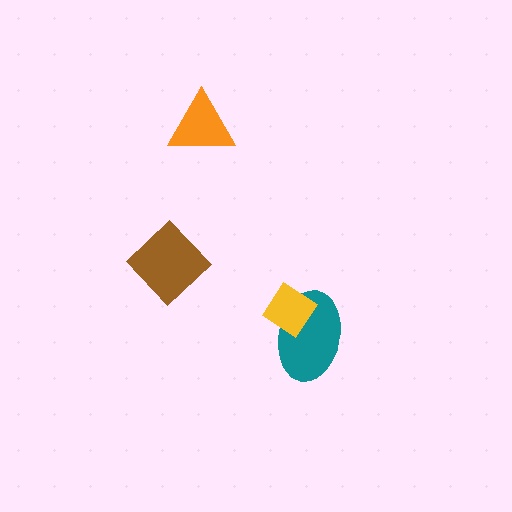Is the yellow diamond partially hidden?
No, no other shape covers it.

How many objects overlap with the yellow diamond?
1 object overlaps with the yellow diamond.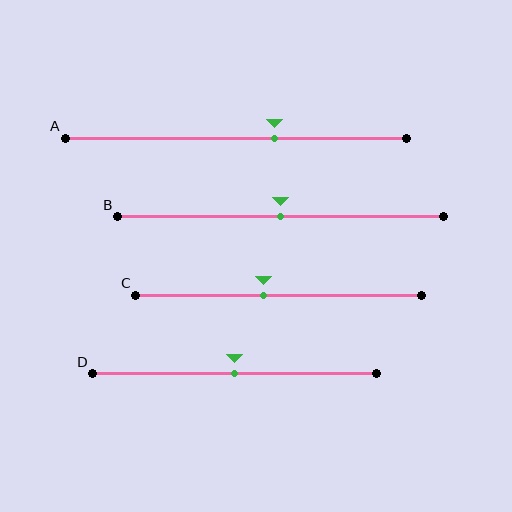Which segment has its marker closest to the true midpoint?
Segment B has its marker closest to the true midpoint.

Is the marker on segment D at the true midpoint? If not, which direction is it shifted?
Yes, the marker on segment D is at the true midpoint.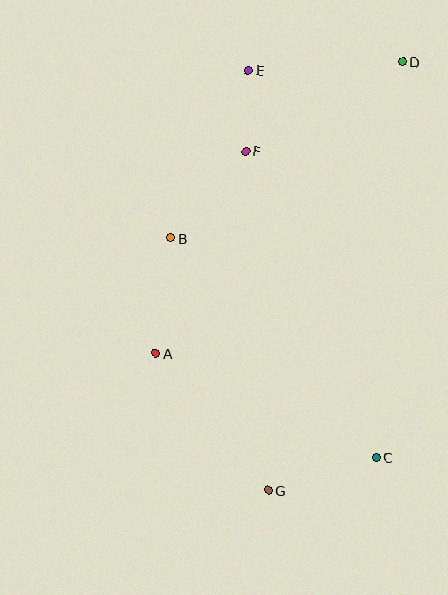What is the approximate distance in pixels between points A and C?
The distance between A and C is approximately 244 pixels.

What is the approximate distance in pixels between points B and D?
The distance between B and D is approximately 291 pixels.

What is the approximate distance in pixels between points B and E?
The distance between B and E is approximately 185 pixels.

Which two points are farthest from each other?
Points D and G are farthest from each other.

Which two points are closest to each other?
Points E and F are closest to each other.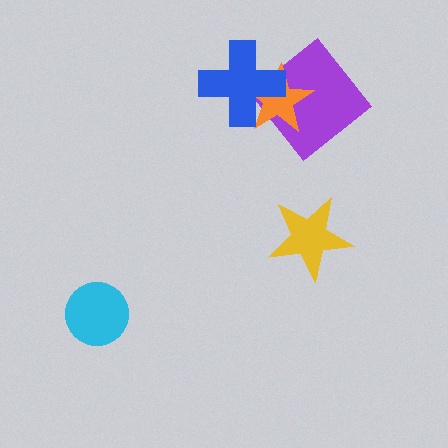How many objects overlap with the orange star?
2 objects overlap with the orange star.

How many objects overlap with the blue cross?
2 objects overlap with the blue cross.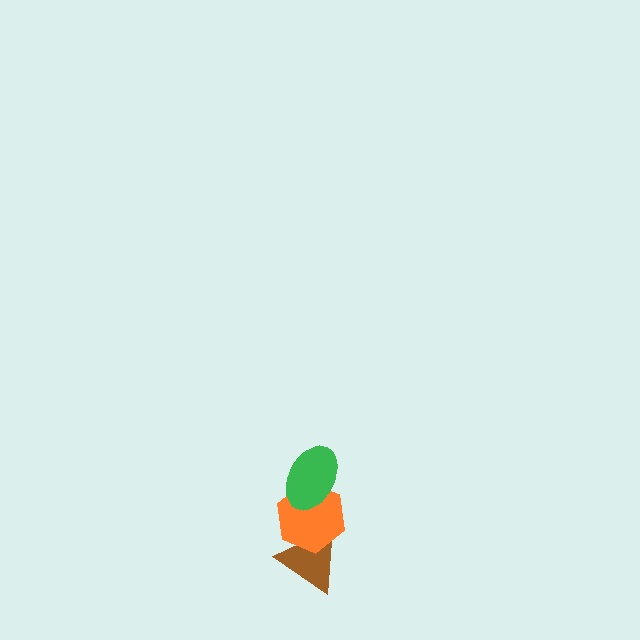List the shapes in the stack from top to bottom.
From top to bottom: the green ellipse, the orange hexagon, the brown triangle.